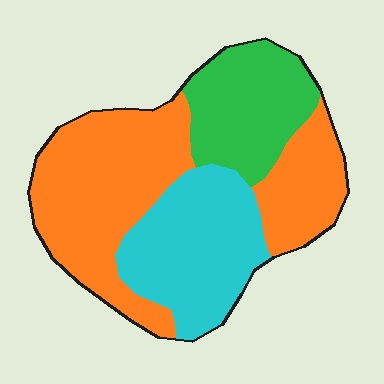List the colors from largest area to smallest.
From largest to smallest: orange, cyan, green.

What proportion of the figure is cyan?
Cyan covers about 30% of the figure.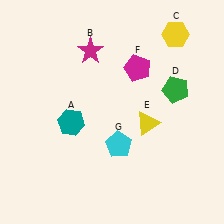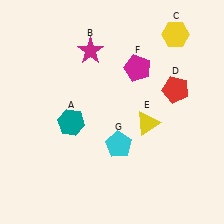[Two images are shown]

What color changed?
The pentagon (D) changed from green in Image 1 to red in Image 2.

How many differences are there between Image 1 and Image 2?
There is 1 difference between the two images.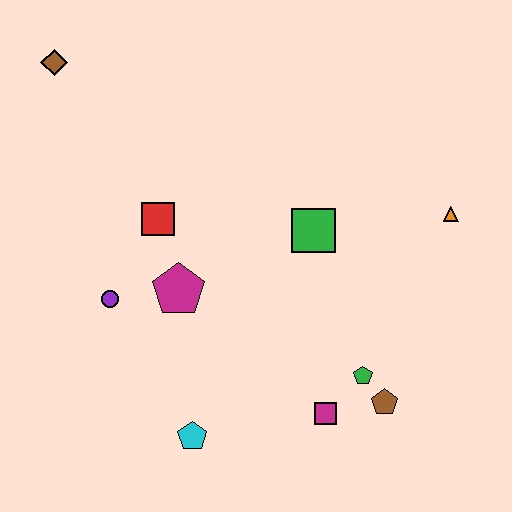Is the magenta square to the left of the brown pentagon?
Yes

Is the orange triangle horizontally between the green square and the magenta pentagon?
No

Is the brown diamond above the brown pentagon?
Yes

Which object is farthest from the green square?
The brown diamond is farthest from the green square.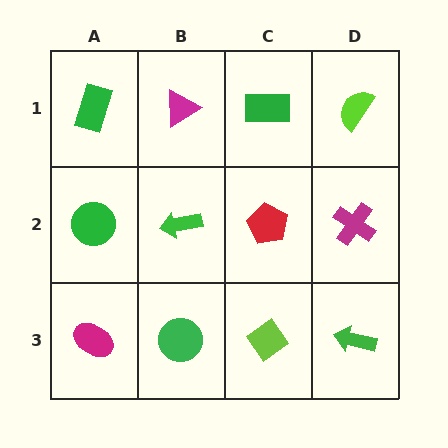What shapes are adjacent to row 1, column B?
A green arrow (row 2, column B), a green rectangle (row 1, column A), a green rectangle (row 1, column C).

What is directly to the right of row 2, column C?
A magenta cross.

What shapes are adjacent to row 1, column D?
A magenta cross (row 2, column D), a green rectangle (row 1, column C).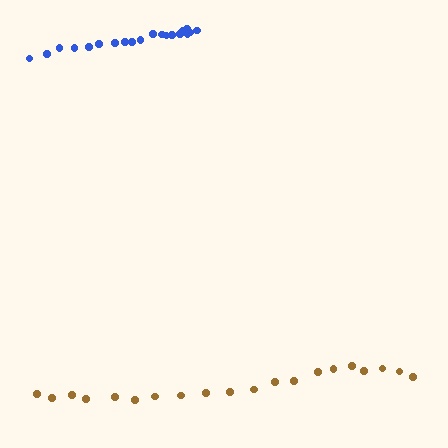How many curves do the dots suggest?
There are 2 distinct paths.